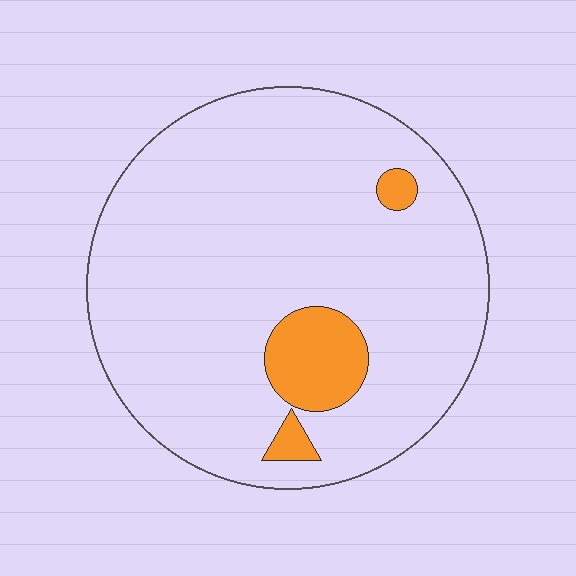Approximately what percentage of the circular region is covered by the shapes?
Approximately 10%.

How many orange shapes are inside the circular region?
3.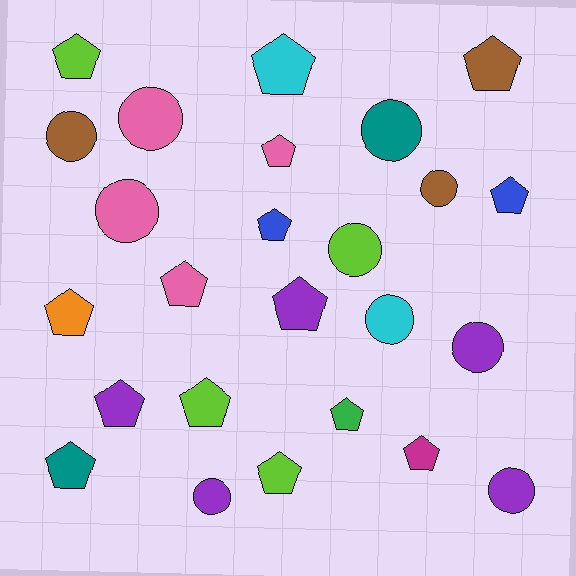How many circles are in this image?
There are 10 circles.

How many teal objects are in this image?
There are 2 teal objects.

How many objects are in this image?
There are 25 objects.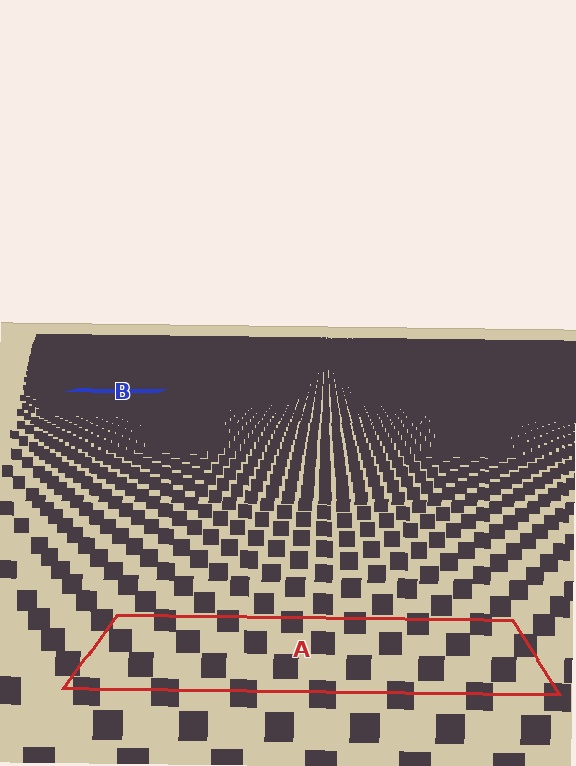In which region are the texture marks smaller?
The texture marks are smaller in region B, because it is farther away.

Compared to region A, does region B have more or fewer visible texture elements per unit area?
Region B has more texture elements per unit area — they are packed more densely because it is farther away.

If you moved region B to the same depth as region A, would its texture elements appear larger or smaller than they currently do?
They would appear larger. At a closer depth, the same texture elements are projected at a bigger on-screen size.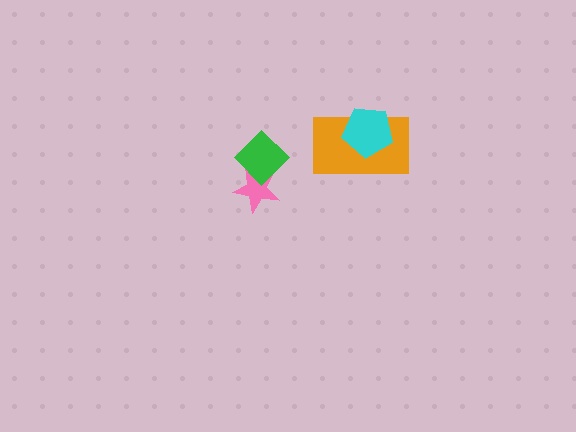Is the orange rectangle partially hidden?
Yes, it is partially covered by another shape.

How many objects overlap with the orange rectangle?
1 object overlaps with the orange rectangle.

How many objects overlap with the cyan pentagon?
1 object overlaps with the cyan pentagon.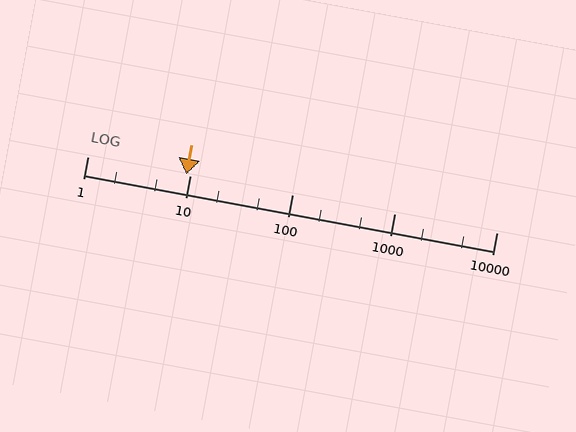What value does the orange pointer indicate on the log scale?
The pointer indicates approximately 9.2.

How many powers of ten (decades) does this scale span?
The scale spans 4 decades, from 1 to 10000.